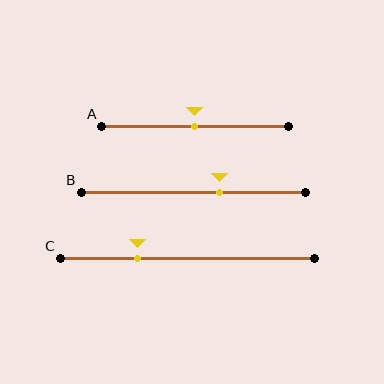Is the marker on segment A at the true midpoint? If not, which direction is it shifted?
Yes, the marker on segment A is at the true midpoint.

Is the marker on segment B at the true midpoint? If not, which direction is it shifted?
No, the marker on segment B is shifted to the right by about 12% of the segment length.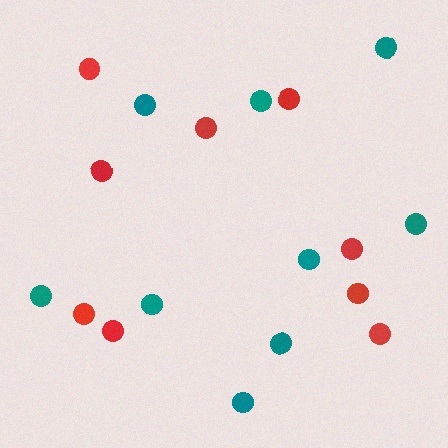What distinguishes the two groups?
There are 2 groups: one group of red circles (9) and one group of teal circles (9).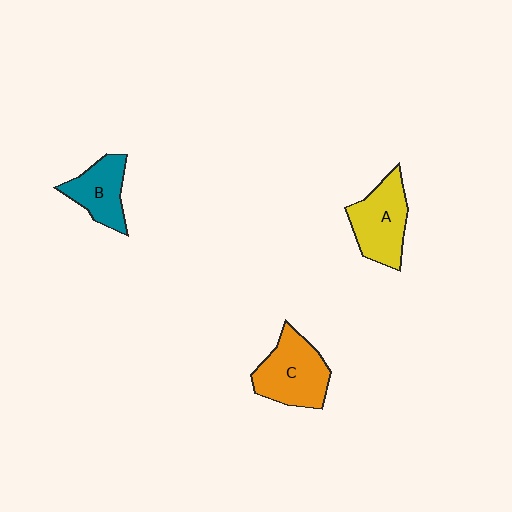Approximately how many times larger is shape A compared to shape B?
Approximately 1.3 times.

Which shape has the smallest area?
Shape B (teal).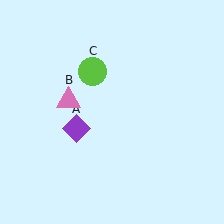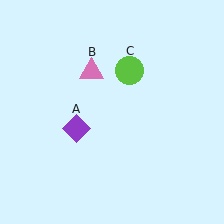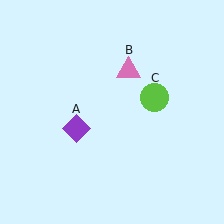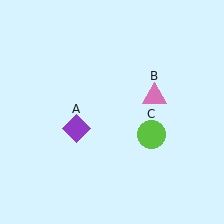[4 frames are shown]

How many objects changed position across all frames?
2 objects changed position: pink triangle (object B), lime circle (object C).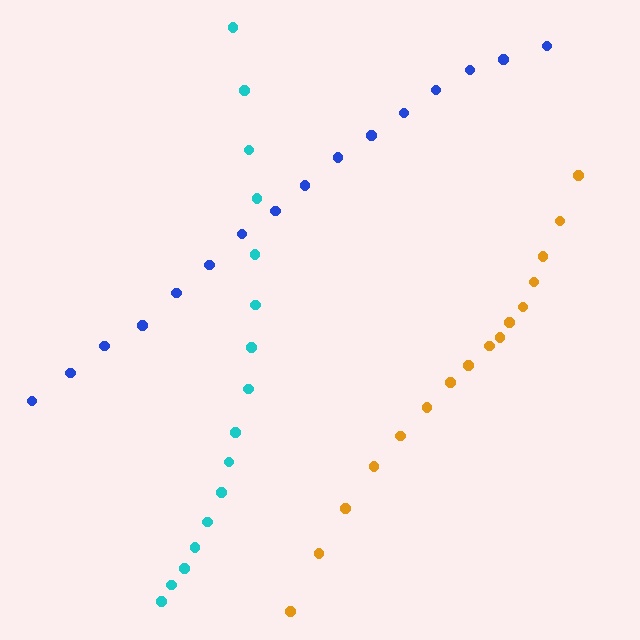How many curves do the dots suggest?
There are 3 distinct paths.